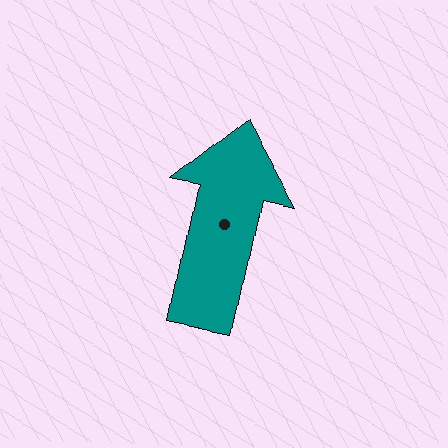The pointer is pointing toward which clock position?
Roughly 12 o'clock.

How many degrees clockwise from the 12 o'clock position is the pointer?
Approximately 12 degrees.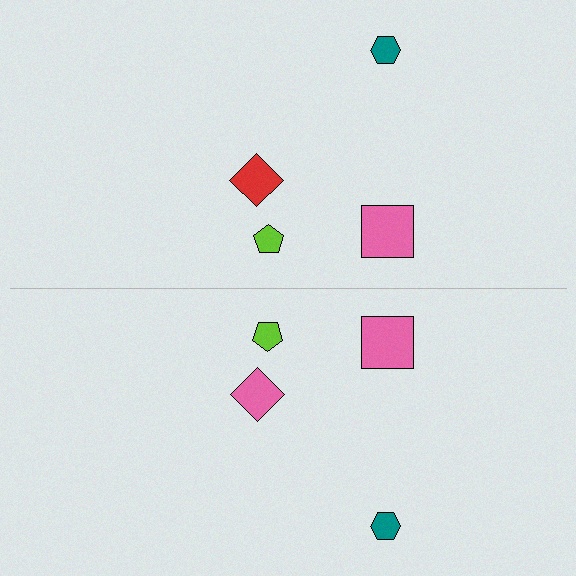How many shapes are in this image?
There are 8 shapes in this image.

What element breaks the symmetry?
The pink diamond on the bottom side breaks the symmetry — its mirror counterpart is red.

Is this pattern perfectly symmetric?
No, the pattern is not perfectly symmetric. The pink diamond on the bottom side breaks the symmetry — its mirror counterpart is red.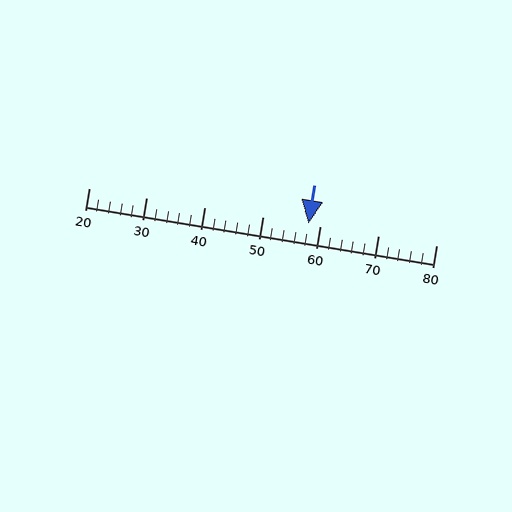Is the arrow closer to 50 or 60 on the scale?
The arrow is closer to 60.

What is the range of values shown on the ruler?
The ruler shows values from 20 to 80.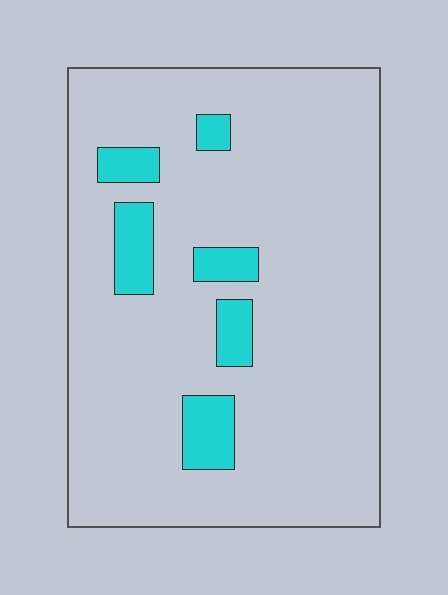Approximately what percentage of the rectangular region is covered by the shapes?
Approximately 10%.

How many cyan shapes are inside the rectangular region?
6.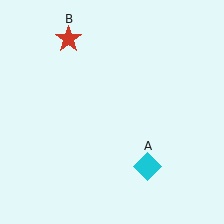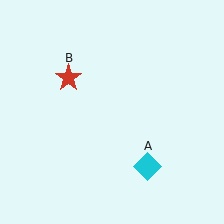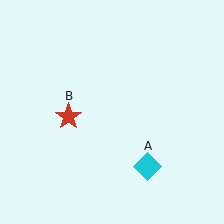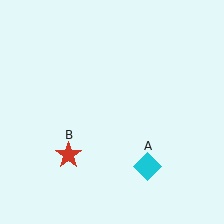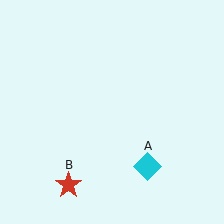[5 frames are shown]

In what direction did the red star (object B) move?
The red star (object B) moved down.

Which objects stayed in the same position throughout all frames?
Cyan diamond (object A) remained stationary.